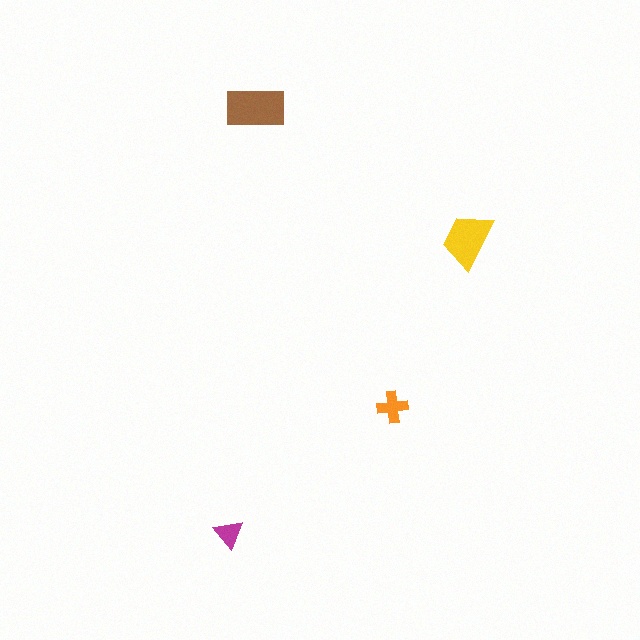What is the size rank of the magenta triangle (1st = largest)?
4th.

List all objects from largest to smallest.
The brown rectangle, the yellow trapezoid, the orange cross, the magenta triangle.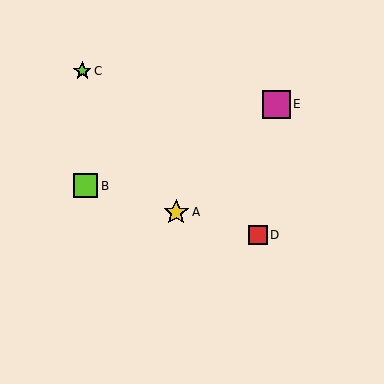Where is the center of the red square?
The center of the red square is at (258, 235).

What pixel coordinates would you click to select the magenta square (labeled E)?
Click at (277, 104) to select the magenta square E.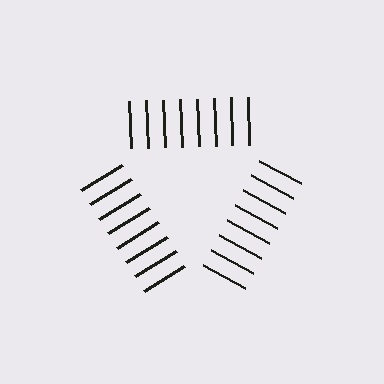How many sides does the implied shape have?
3 sides — the line-ends trace a triangle.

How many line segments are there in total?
24 — 8 along each of the 3 edges.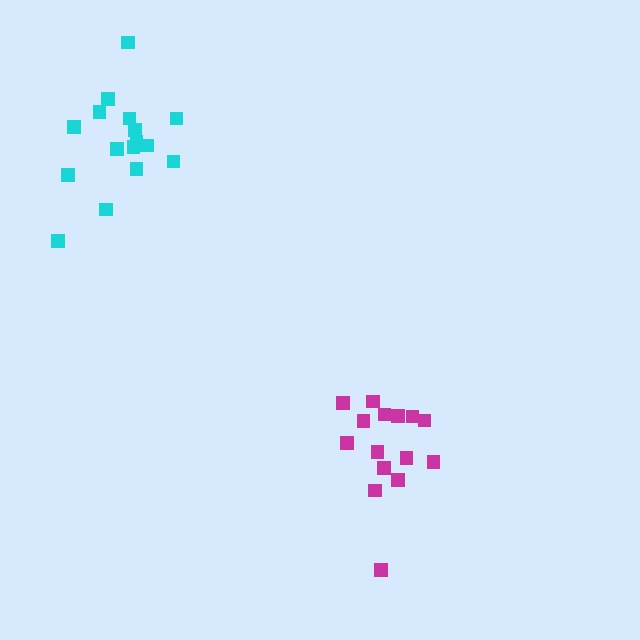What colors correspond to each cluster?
The clusters are colored: cyan, magenta.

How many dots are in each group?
Group 1: 16 dots, Group 2: 15 dots (31 total).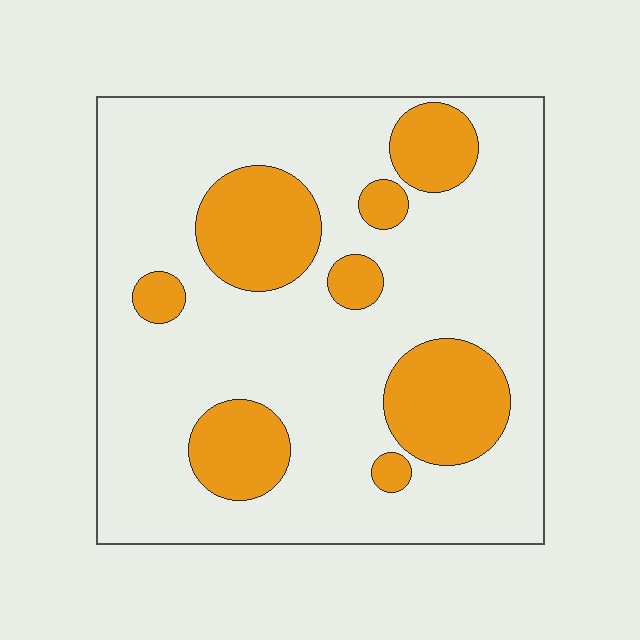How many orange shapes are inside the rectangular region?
8.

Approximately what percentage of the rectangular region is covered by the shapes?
Approximately 25%.